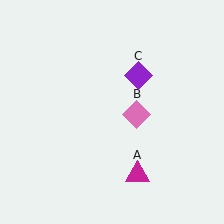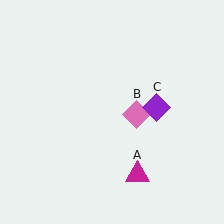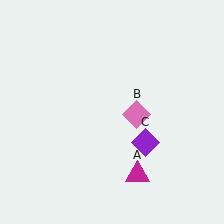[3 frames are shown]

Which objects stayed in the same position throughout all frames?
Magenta triangle (object A) and pink diamond (object B) remained stationary.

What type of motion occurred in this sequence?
The purple diamond (object C) rotated clockwise around the center of the scene.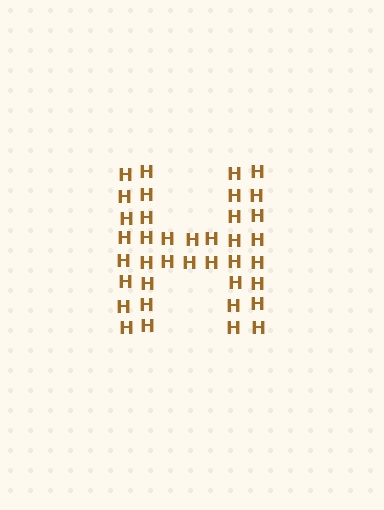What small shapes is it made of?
It is made of small letter H's.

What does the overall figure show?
The overall figure shows the letter H.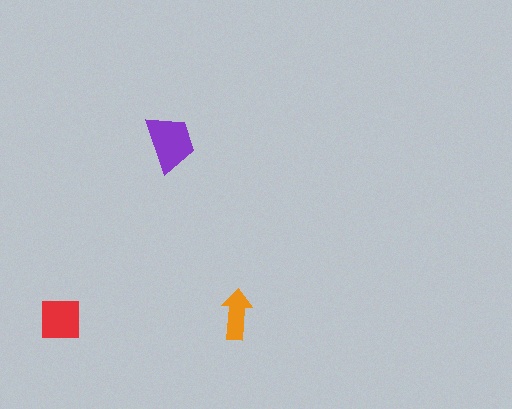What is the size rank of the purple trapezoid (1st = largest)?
1st.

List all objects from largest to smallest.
The purple trapezoid, the red square, the orange arrow.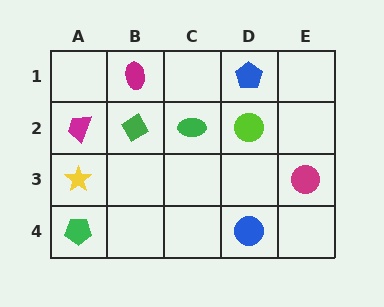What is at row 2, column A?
A magenta trapezoid.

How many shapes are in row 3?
2 shapes.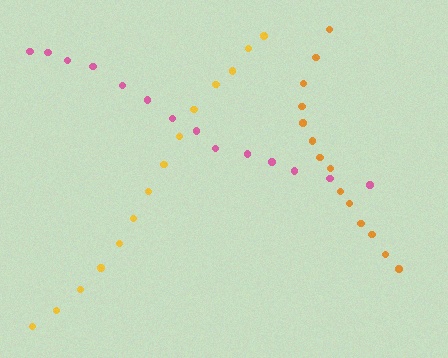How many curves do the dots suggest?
There are 3 distinct paths.